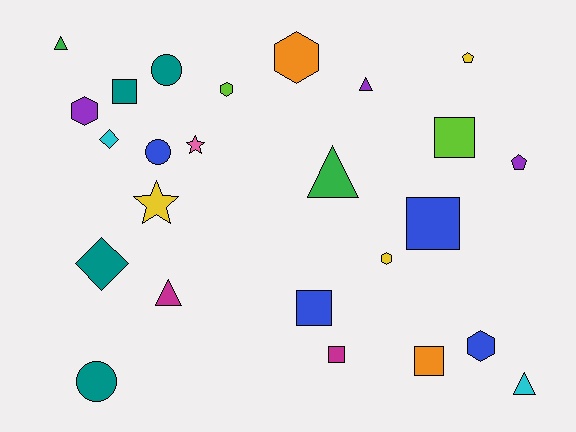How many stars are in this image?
There are 2 stars.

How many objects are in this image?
There are 25 objects.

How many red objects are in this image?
There are no red objects.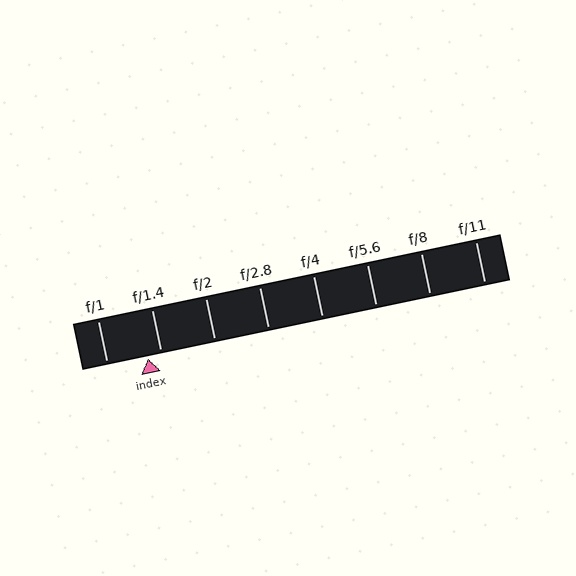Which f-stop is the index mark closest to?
The index mark is closest to f/1.4.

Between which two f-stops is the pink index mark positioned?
The index mark is between f/1 and f/1.4.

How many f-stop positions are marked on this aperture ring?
There are 8 f-stop positions marked.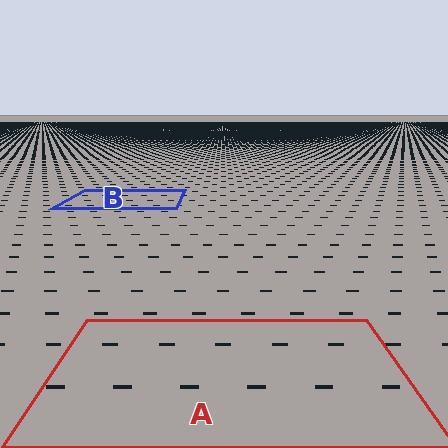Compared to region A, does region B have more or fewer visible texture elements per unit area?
Region B has more texture elements per unit area — they are packed more densely because it is farther away.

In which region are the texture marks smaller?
The texture marks are smaller in region B, because it is farther away.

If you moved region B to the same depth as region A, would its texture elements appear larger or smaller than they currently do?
They would appear larger. At a closer depth, the same texture elements are projected at a bigger on-screen size.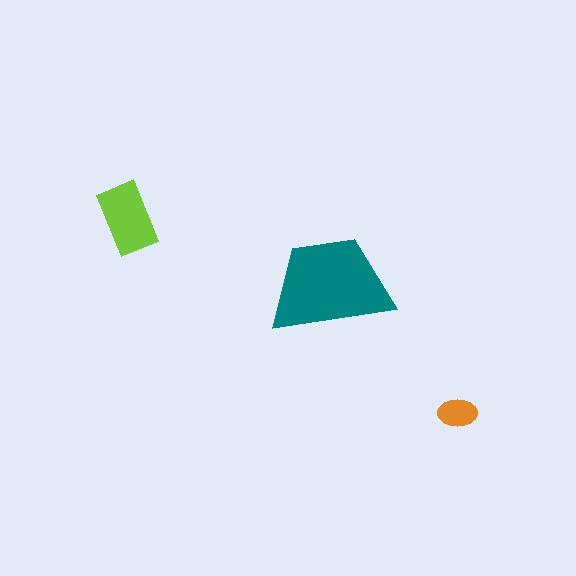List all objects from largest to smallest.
The teal trapezoid, the lime rectangle, the orange ellipse.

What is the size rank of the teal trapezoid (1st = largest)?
1st.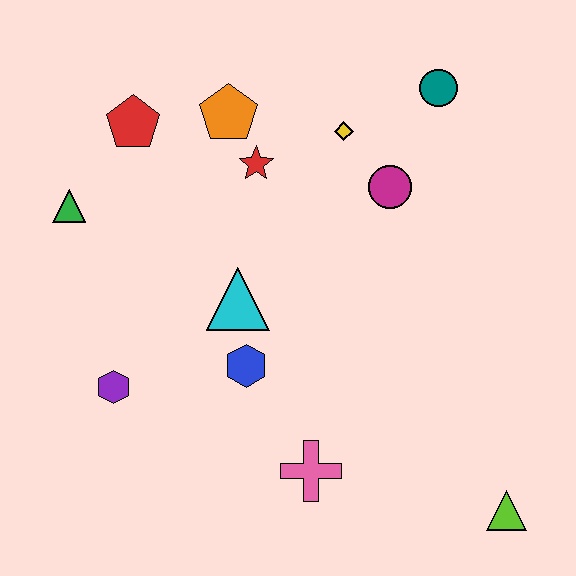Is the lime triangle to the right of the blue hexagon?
Yes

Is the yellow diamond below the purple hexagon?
No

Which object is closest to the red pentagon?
The orange pentagon is closest to the red pentagon.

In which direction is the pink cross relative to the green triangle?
The pink cross is below the green triangle.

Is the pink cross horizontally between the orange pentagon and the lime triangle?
Yes